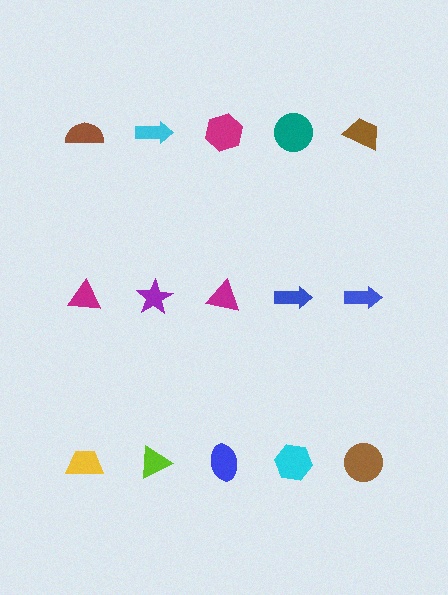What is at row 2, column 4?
A blue arrow.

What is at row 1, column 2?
A cyan arrow.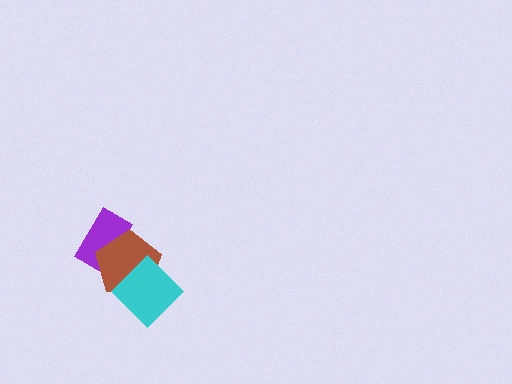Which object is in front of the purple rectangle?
The brown pentagon is in front of the purple rectangle.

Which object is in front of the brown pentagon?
The cyan diamond is in front of the brown pentagon.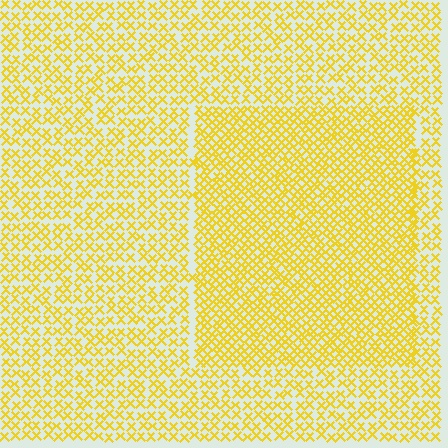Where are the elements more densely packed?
The elements are more densely packed inside the rectangle boundary.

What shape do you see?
I see a rectangle.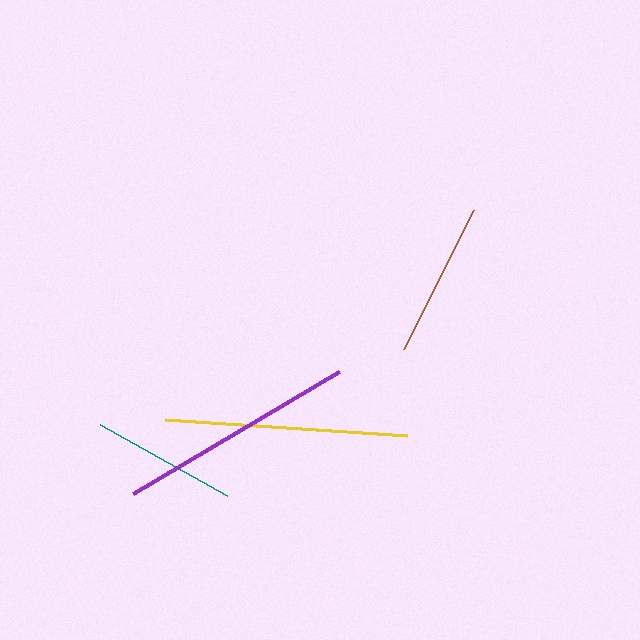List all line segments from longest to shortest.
From longest to shortest: yellow, purple, brown, teal.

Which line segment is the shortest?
The teal line is the shortest at approximately 146 pixels.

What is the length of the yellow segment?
The yellow segment is approximately 242 pixels long.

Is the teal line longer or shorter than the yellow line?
The yellow line is longer than the teal line.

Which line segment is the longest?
The yellow line is the longest at approximately 242 pixels.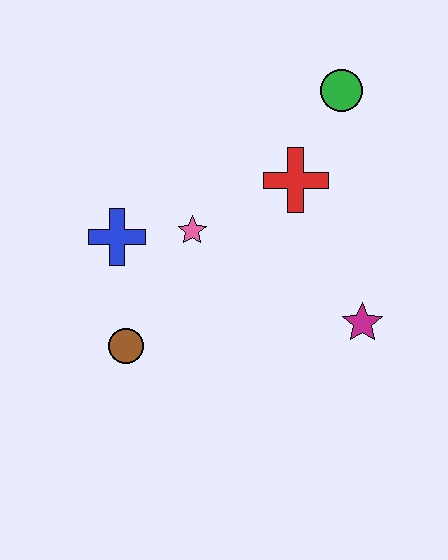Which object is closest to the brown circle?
The blue cross is closest to the brown circle.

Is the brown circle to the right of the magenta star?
No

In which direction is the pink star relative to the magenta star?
The pink star is to the left of the magenta star.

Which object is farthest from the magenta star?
The blue cross is farthest from the magenta star.